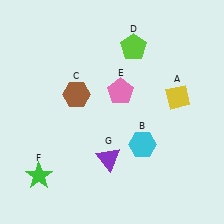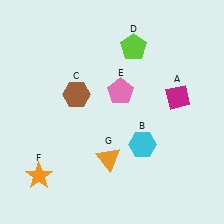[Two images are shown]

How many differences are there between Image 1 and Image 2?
There are 3 differences between the two images.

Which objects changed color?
A changed from yellow to magenta. F changed from green to orange. G changed from purple to orange.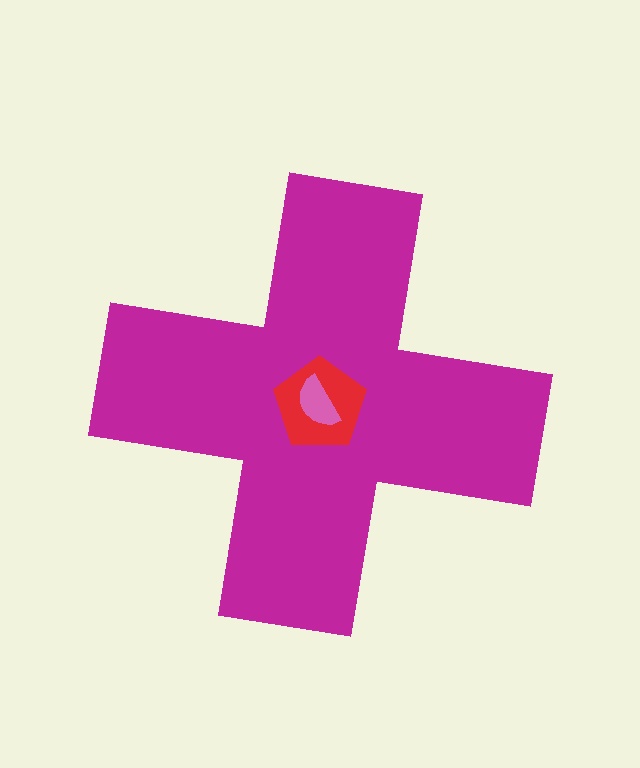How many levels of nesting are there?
3.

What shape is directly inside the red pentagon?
The pink semicircle.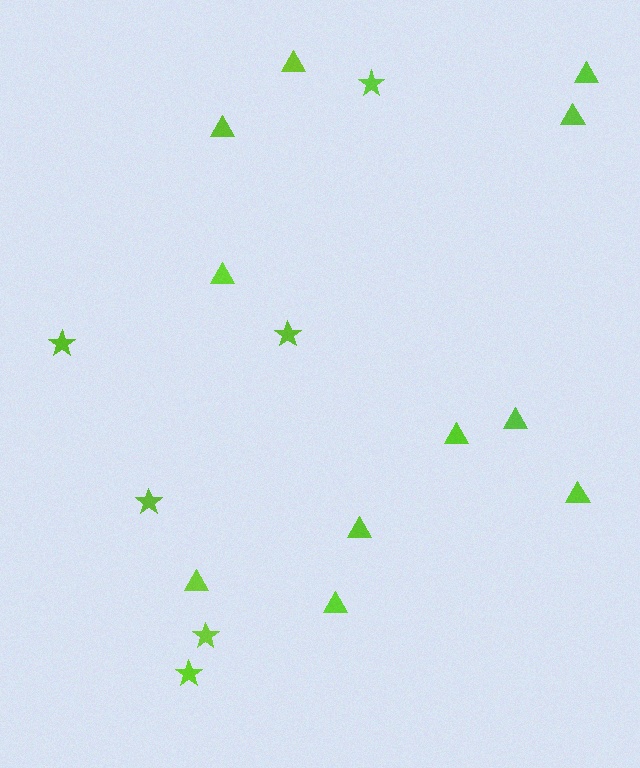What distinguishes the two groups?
There are 2 groups: one group of stars (6) and one group of triangles (11).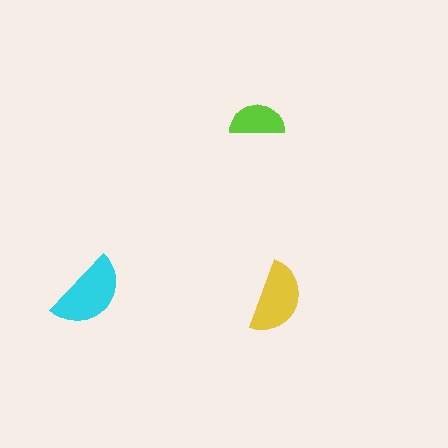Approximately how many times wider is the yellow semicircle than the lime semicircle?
About 1.5 times wider.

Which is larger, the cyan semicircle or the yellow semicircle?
The cyan one.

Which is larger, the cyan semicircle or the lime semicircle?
The cyan one.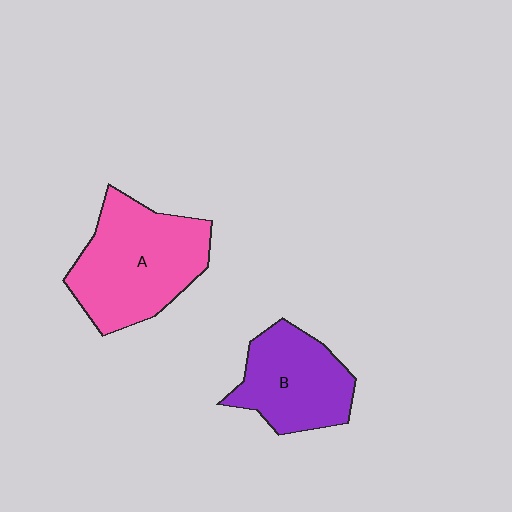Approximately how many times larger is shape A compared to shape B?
Approximately 1.4 times.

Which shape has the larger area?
Shape A (pink).